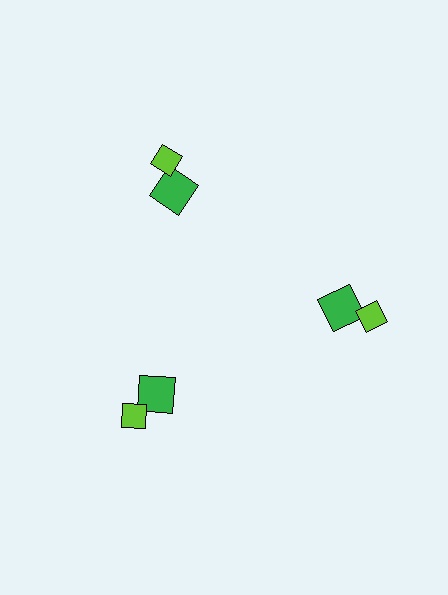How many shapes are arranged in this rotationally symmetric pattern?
There are 6 shapes, arranged in 3 groups of 2.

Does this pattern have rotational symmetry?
Yes, this pattern has 3-fold rotational symmetry. It looks the same after rotating 120 degrees around the center.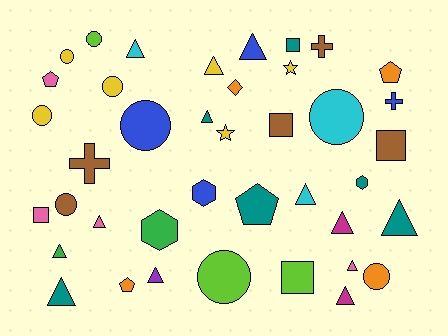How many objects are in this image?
There are 40 objects.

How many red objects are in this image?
There are no red objects.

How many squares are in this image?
There are 5 squares.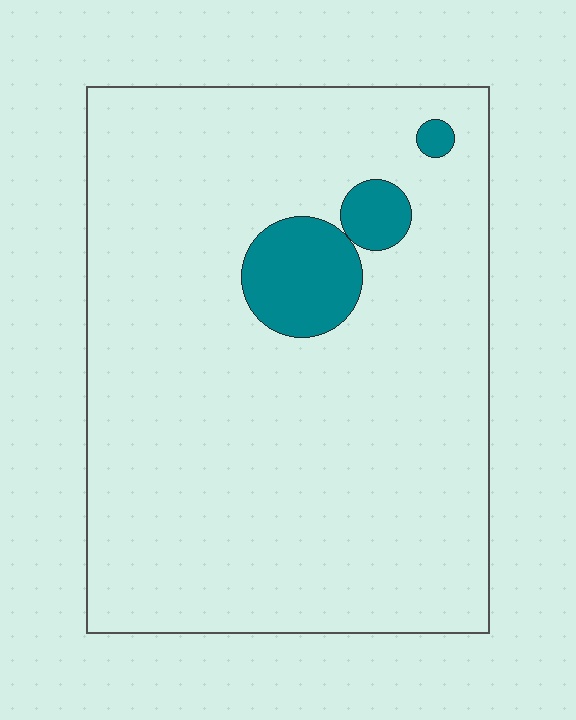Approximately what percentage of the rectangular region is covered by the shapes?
Approximately 10%.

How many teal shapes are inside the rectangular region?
3.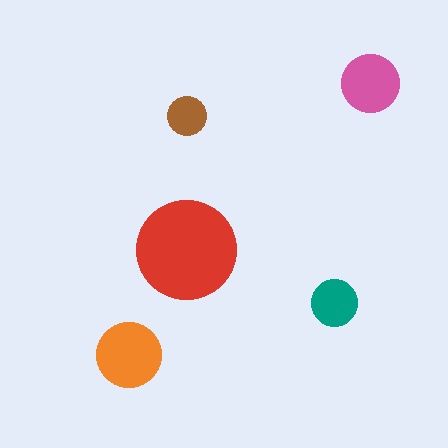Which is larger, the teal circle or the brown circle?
The teal one.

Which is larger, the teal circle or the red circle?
The red one.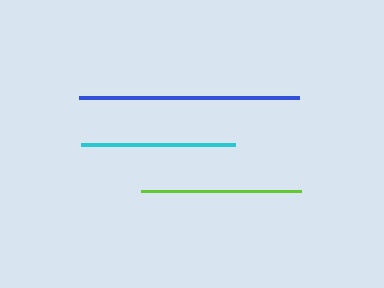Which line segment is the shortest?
The cyan line is the shortest at approximately 154 pixels.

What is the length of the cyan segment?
The cyan segment is approximately 154 pixels long.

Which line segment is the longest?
The blue line is the longest at approximately 221 pixels.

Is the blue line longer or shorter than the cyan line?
The blue line is longer than the cyan line.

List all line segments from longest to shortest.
From longest to shortest: blue, lime, cyan.